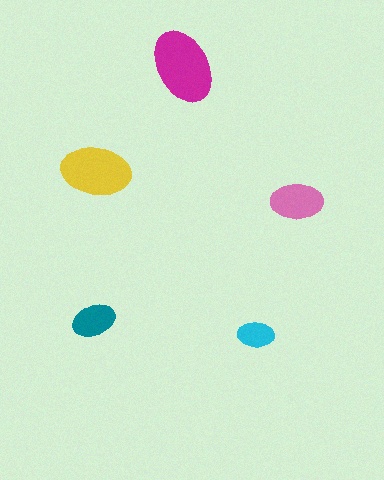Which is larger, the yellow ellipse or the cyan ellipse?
The yellow one.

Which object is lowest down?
The cyan ellipse is bottommost.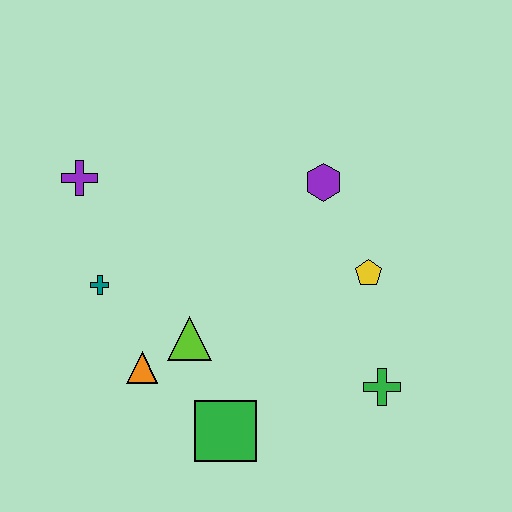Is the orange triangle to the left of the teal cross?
No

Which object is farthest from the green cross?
The purple cross is farthest from the green cross.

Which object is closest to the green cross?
The yellow pentagon is closest to the green cross.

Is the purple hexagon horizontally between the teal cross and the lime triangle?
No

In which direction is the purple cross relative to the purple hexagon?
The purple cross is to the left of the purple hexagon.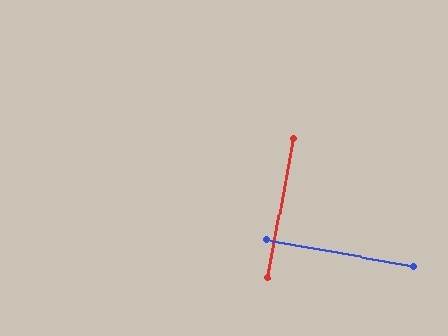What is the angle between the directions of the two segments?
Approximately 90 degrees.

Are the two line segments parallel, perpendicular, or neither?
Perpendicular — they meet at approximately 90°.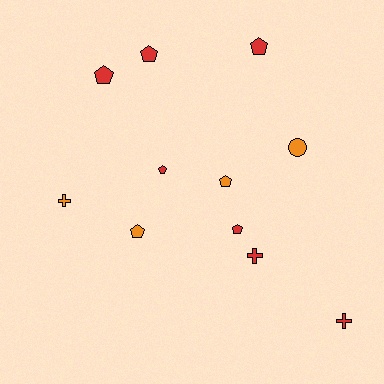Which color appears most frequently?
Red, with 7 objects.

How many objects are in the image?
There are 11 objects.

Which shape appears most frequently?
Pentagon, with 7 objects.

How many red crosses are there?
There are 2 red crosses.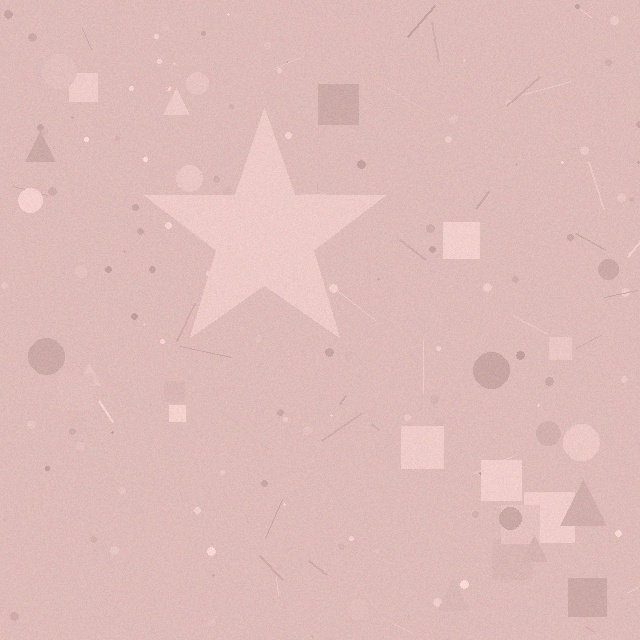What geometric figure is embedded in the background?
A star is embedded in the background.